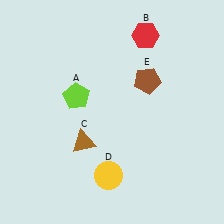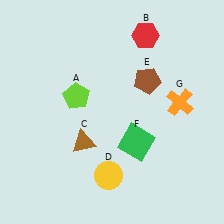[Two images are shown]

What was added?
A green square (F), an orange cross (G) were added in Image 2.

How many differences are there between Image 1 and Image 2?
There are 2 differences between the two images.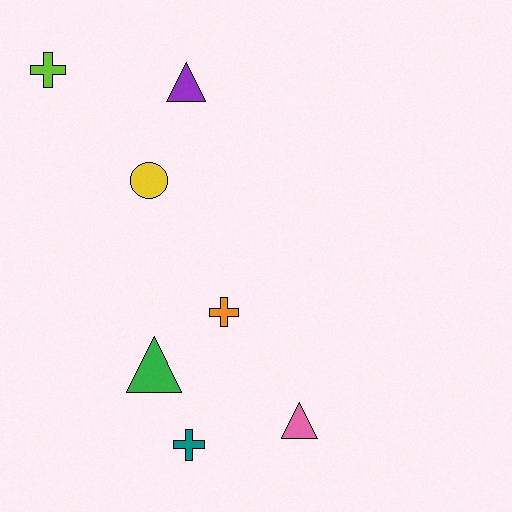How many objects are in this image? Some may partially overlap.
There are 7 objects.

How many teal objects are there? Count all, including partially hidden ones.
There is 1 teal object.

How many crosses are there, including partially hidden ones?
There are 3 crosses.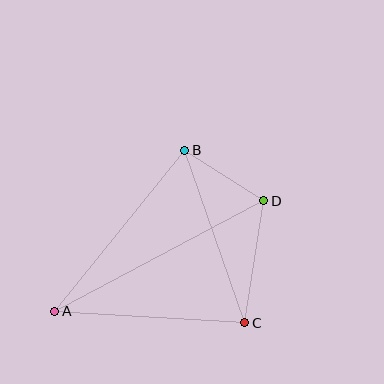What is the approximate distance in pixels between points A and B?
The distance between A and B is approximately 207 pixels.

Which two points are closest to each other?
Points B and D are closest to each other.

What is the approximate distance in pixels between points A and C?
The distance between A and C is approximately 190 pixels.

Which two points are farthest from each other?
Points A and D are farthest from each other.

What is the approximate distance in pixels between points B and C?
The distance between B and C is approximately 183 pixels.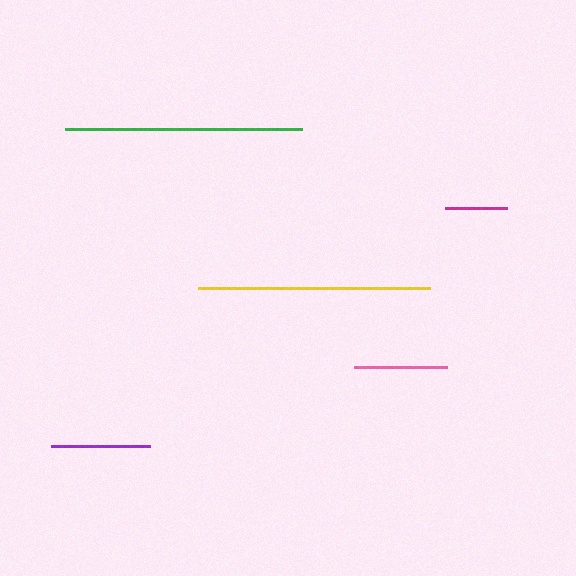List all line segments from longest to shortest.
From longest to shortest: green, yellow, purple, pink, magenta.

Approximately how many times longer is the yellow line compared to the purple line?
The yellow line is approximately 2.4 times the length of the purple line.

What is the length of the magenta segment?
The magenta segment is approximately 63 pixels long.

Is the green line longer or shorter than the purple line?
The green line is longer than the purple line.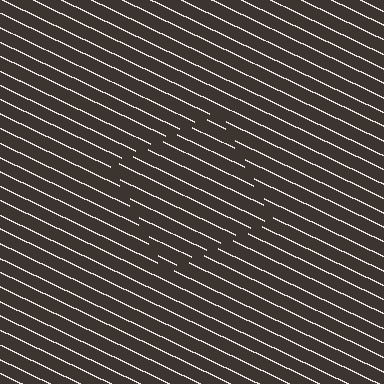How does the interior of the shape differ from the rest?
The interior of the shape contains the same grating, shifted by half a period — the contour is defined by the phase discontinuity where line-ends from the inner and outer gratings abut.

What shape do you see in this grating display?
An illusory square. The interior of the shape contains the same grating, shifted by half a period — the contour is defined by the phase discontinuity where line-ends from the inner and outer gratings abut.